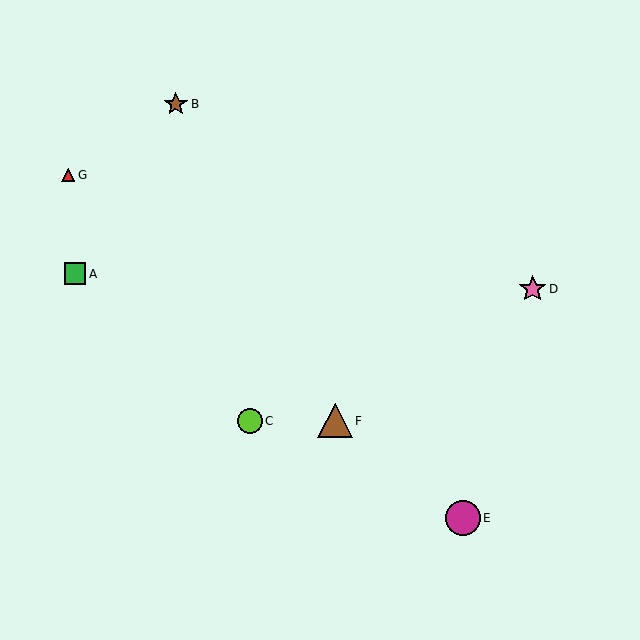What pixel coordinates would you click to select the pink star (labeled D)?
Click at (533, 289) to select the pink star D.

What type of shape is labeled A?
Shape A is a green square.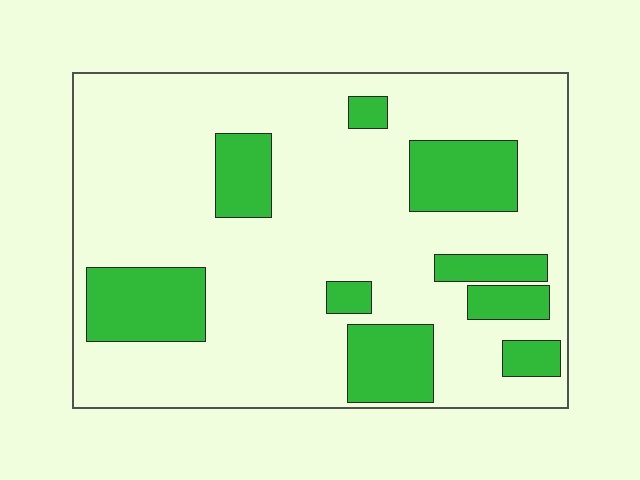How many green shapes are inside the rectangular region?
9.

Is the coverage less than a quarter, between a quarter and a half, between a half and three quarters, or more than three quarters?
Less than a quarter.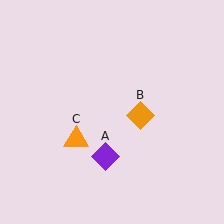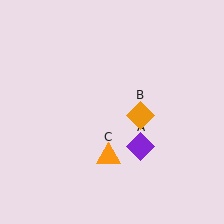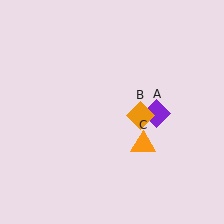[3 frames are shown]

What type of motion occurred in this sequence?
The purple diamond (object A), orange triangle (object C) rotated counterclockwise around the center of the scene.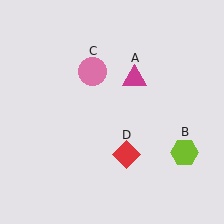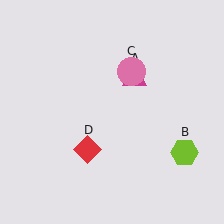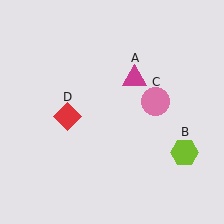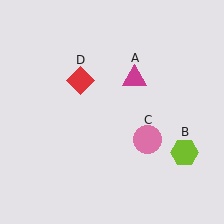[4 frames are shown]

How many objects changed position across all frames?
2 objects changed position: pink circle (object C), red diamond (object D).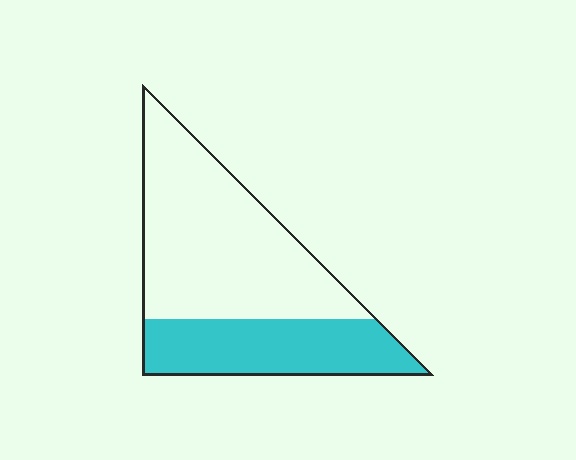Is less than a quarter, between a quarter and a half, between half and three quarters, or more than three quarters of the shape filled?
Between a quarter and a half.